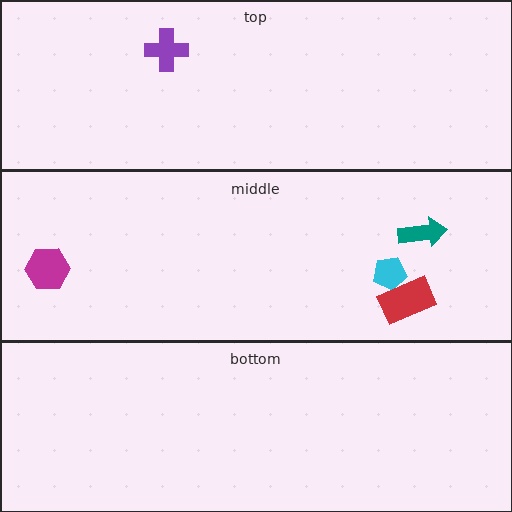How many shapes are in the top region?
1.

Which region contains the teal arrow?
The middle region.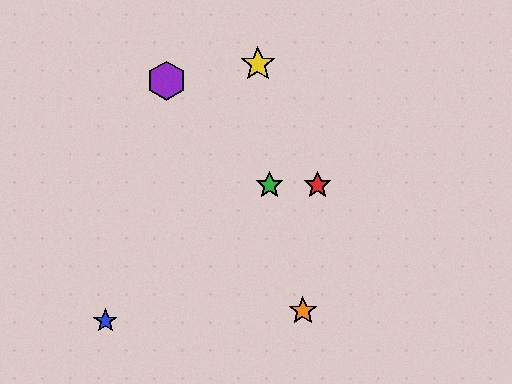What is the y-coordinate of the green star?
The green star is at y≈185.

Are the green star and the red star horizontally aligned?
Yes, both are at y≈185.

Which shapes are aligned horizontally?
The red star, the green star are aligned horizontally.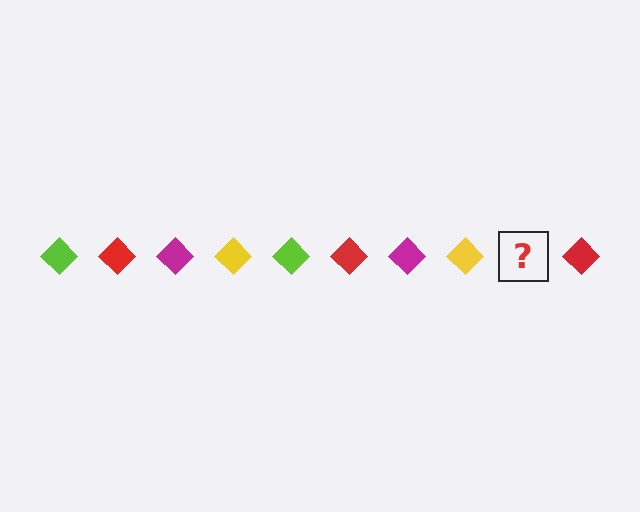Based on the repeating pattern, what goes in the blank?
The blank should be a lime diamond.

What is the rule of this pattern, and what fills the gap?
The rule is that the pattern cycles through lime, red, magenta, yellow diamonds. The gap should be filled with a lime diamond.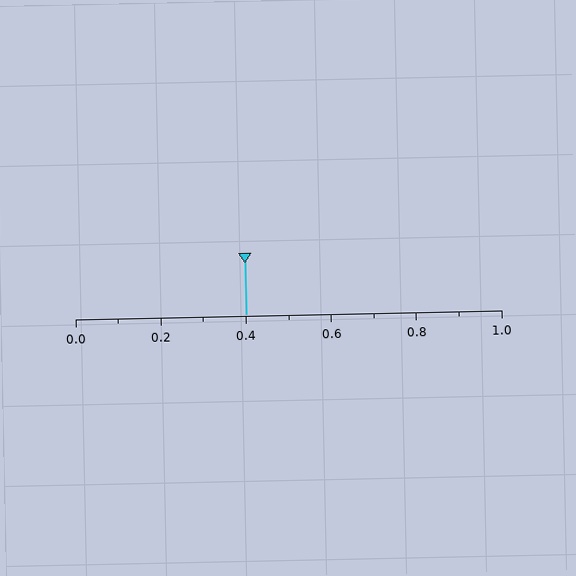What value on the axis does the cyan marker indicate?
The marker indicates approximately 0.4.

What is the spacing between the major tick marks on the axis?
The major ticks are spaced 0.2 apart.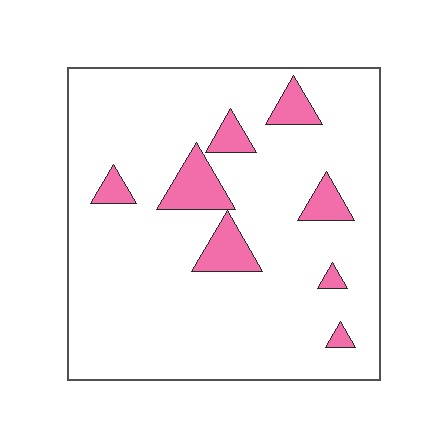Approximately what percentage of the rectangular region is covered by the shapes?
Approximately 10%.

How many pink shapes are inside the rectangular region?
8.